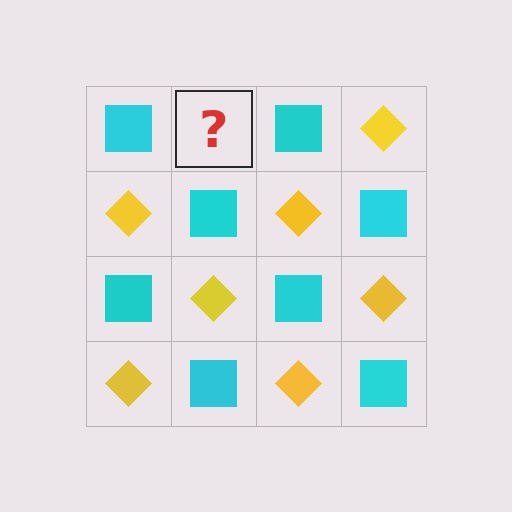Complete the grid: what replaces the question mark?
The question mark should be replaced with a yellow diamond.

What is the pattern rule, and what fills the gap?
The rule is that it alternates cyan square and yellow diamond in a checkerboard pattern. The gap should be filled with a yellow diamond.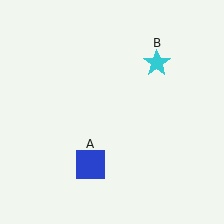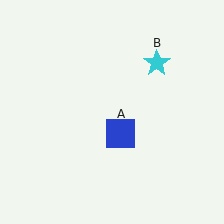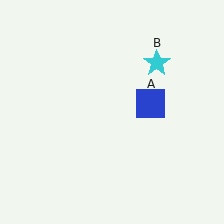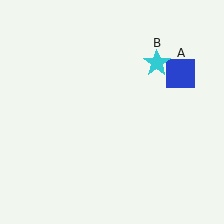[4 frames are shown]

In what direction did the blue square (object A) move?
The blue square (object A) moved up and to the right.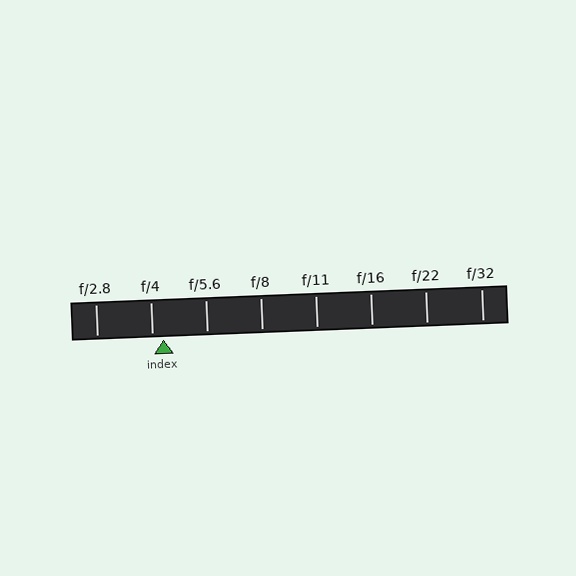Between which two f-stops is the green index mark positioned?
The index mark is between f/4 and f/5.6.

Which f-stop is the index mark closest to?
The index mark is closest to f/4.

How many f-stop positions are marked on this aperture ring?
There are 8 f-stop positions marked.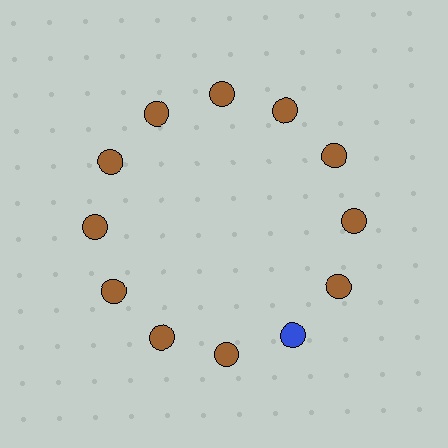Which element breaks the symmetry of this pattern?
The blue circle at roughly the 5 o'clock position breaks the symmetry. All other shapes are brown circles.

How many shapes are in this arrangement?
There are 12 shapes arranged in a ring pattern.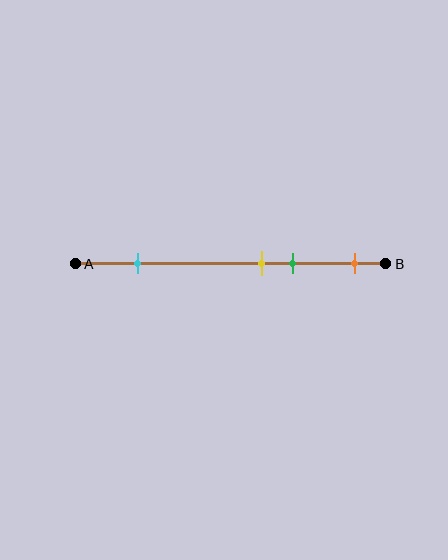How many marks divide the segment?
There are 4 marks dividing the segment.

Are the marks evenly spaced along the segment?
No, the marks are not evenly spaced.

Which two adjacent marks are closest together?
The yellow and green marks are the closest adjacent pair.